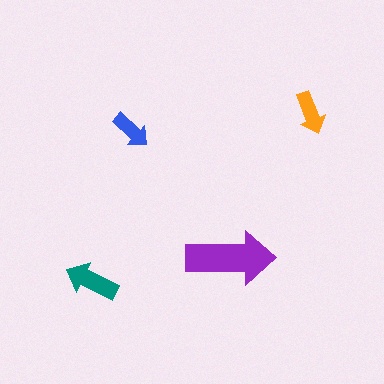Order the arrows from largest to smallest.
the purple one, the teal one, the orange one, the blue one.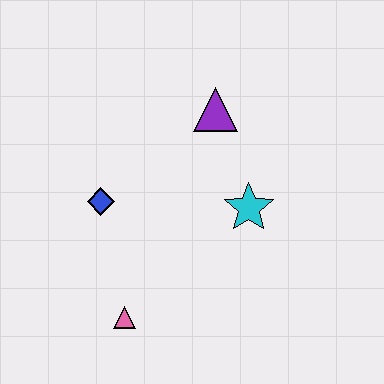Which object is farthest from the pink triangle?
The purple triangle is farthest from the pink triangle.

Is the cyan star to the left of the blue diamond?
No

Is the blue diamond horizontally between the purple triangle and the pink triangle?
No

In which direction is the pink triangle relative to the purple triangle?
The pink triangle is below the purple triangle.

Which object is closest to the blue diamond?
The pink triangle is closest to the blue diamond.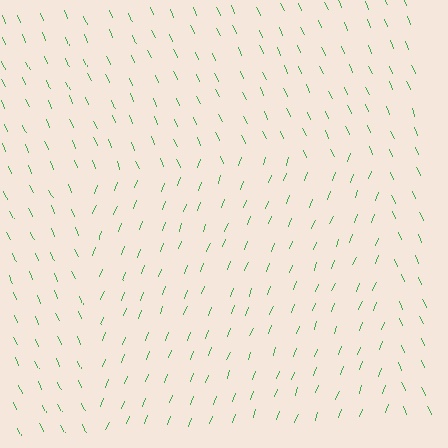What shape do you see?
I see a rectangle.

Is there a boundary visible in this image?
Yes, there is a texture boundary formed by a change in line orientation.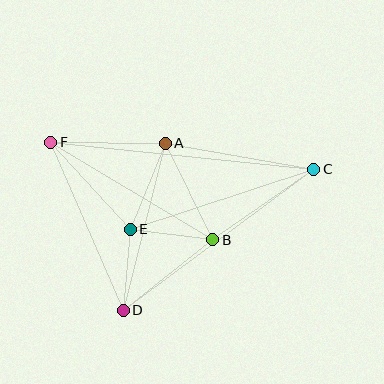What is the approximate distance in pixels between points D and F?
The distance between D and F is approximately 183 pixels.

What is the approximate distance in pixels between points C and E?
The distance between C and E is approximately 193 pixels.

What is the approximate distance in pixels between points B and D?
The distance between B and D is approximately 114 pixels.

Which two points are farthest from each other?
Points C and F are farthest from each other.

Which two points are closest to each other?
Points D and E are closest to each other.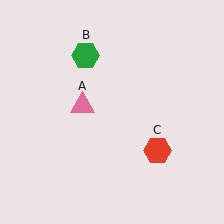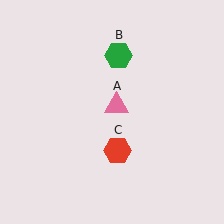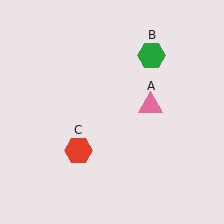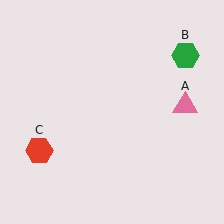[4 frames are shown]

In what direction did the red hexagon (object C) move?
The red hexagon (object C) moved left.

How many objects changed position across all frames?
3 objects changed position: pink triangle (object A), green hexagon (object B), red hexagon (object C).